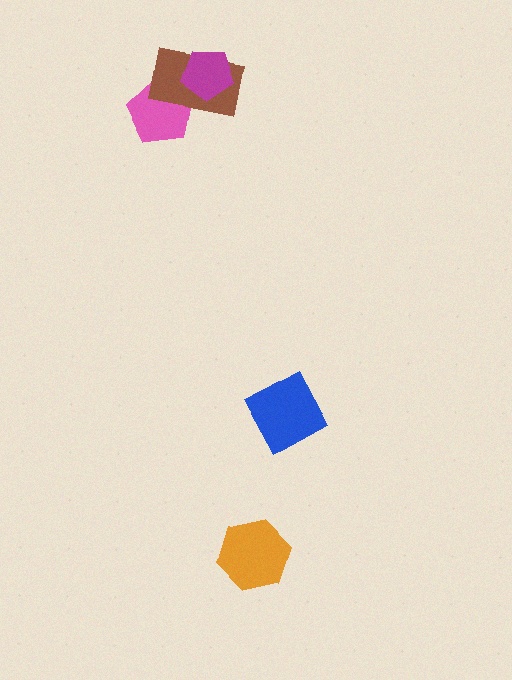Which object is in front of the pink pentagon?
The brown rectangle is in front of the pink pentagon.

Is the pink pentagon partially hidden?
Yes, it is partially covered by another shape.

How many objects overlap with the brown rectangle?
2 objects overlap with the brown rectangle.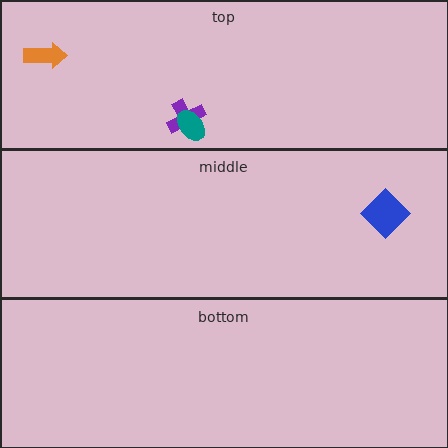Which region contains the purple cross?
The top region.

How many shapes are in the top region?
3.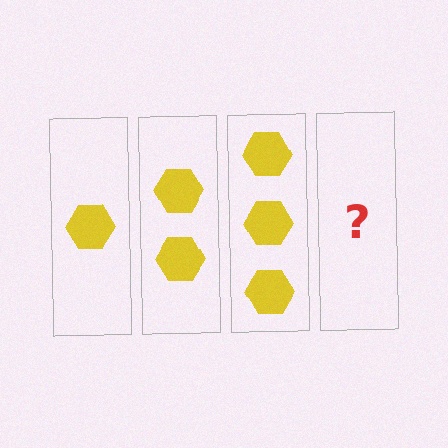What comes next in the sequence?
The next element should be 4 hexagons.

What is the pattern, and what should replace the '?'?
The pattern is that each step adds one more hexagon. The '?' should be 4 hexagons.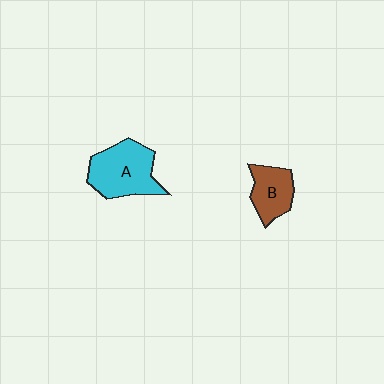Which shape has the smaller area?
Shape B (brown).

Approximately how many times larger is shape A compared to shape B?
Approximately 1.6 times.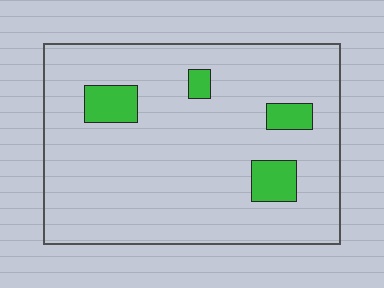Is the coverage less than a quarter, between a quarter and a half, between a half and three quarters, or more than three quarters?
Less than a quarter.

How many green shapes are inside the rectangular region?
4.